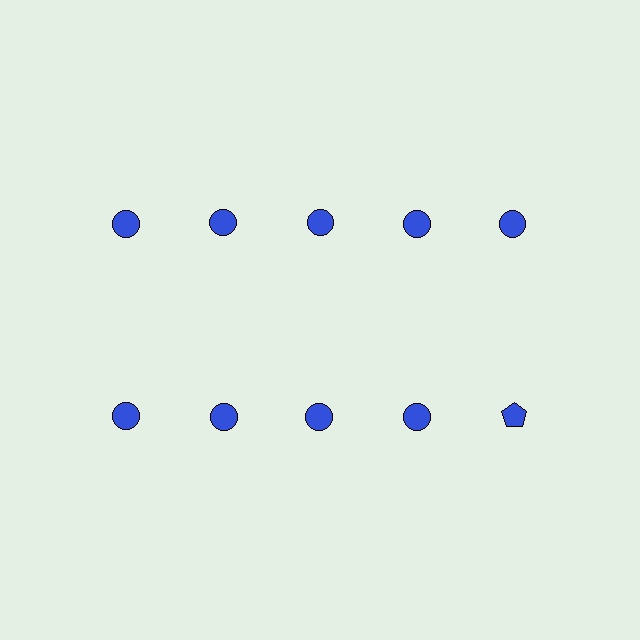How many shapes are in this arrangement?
There are 10 shapes arranged in a grid pattern.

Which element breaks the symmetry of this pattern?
The blue pentagon in the second row, rightmost column breaks the symmetry. All other shapes are blue circles.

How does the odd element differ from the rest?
It has a different shape: pentagon instead of circle.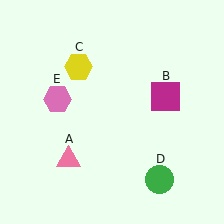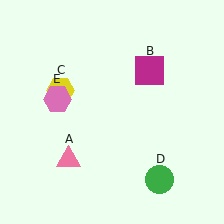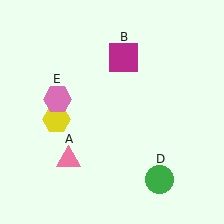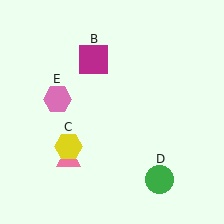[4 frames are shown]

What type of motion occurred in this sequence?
The magenta square (object B), yellow hexagon (object C) rotated counterclockwise around the center of the scene.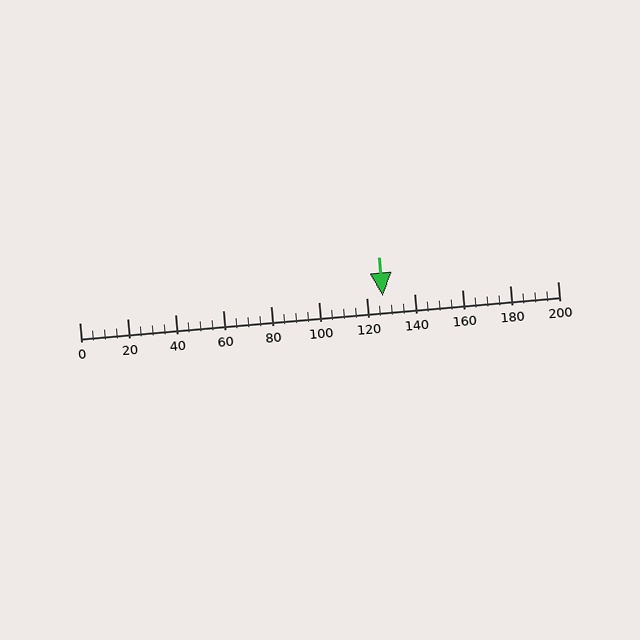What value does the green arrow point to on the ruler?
The green arrow points to approximately 127.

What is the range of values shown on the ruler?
The ruler shows values from 0 to 200.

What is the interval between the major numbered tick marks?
The major tick marks are spaced 20 units apart.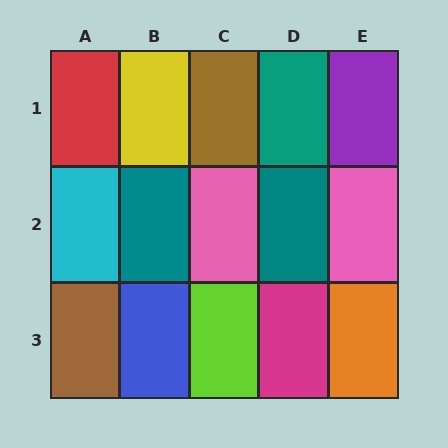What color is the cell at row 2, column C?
Pink.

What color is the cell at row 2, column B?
Teal.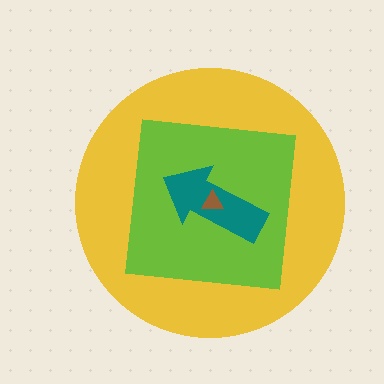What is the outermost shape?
The yellow circle.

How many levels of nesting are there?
4.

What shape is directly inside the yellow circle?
The lime square.